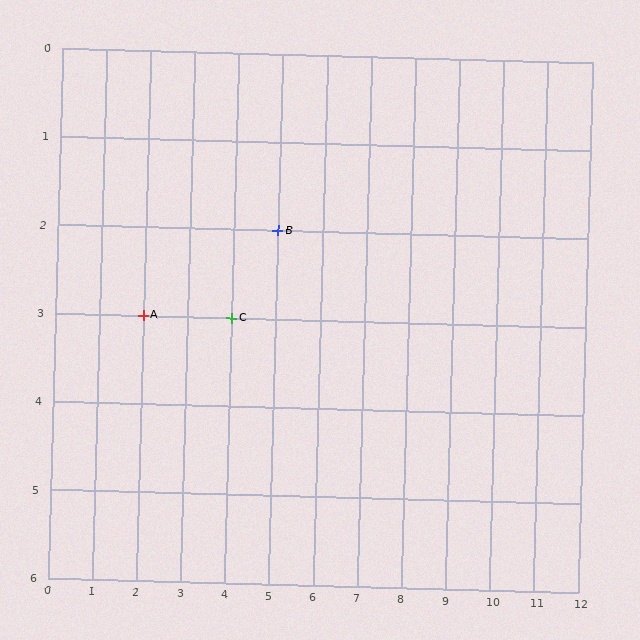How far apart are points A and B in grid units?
Points A and B are 3 columns and 1 row apart (about 3.2 grid units diagonally).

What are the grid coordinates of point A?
Point A is at grid coordinates (2, 3).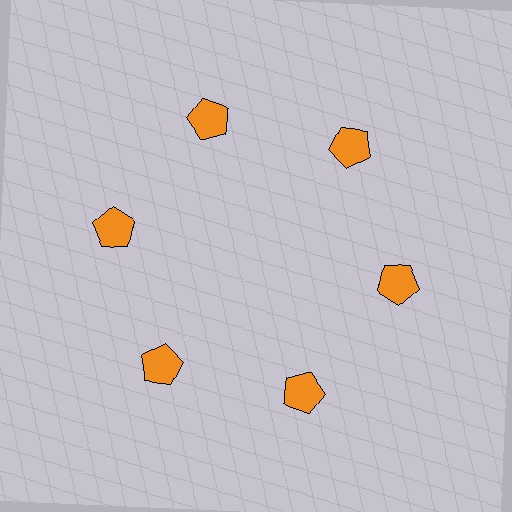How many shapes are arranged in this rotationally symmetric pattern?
There are 6 shapes, arranged in 6 groups of 1.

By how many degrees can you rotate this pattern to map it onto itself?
The pattern maps onto itself every 60 degrees of rotation.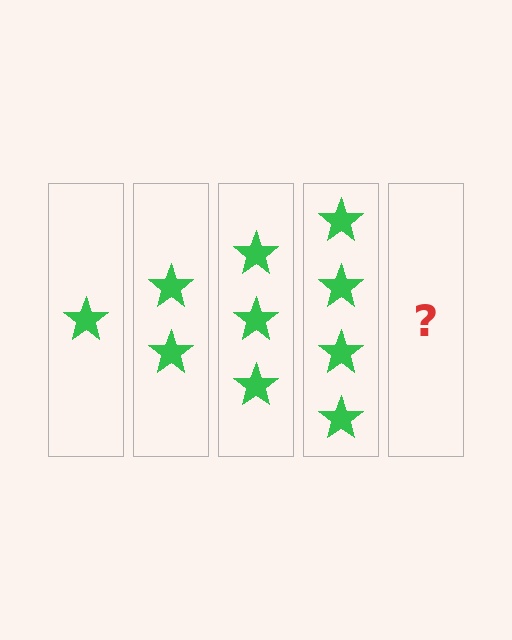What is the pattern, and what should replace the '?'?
The pattern is that each step adds one more star. The '?' should be 5 stars.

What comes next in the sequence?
The next element should be 5 stars.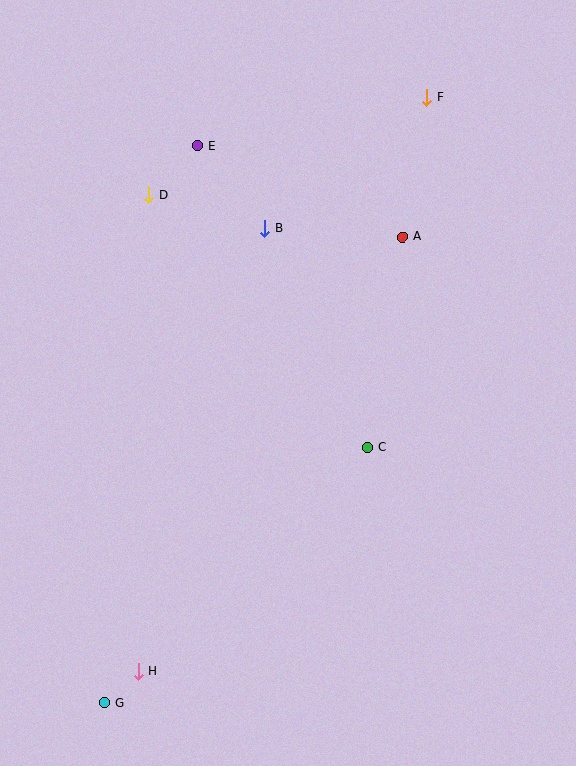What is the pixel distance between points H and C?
The distance between H and C is 321 pixels.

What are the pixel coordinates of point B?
Point B is at (265, 228).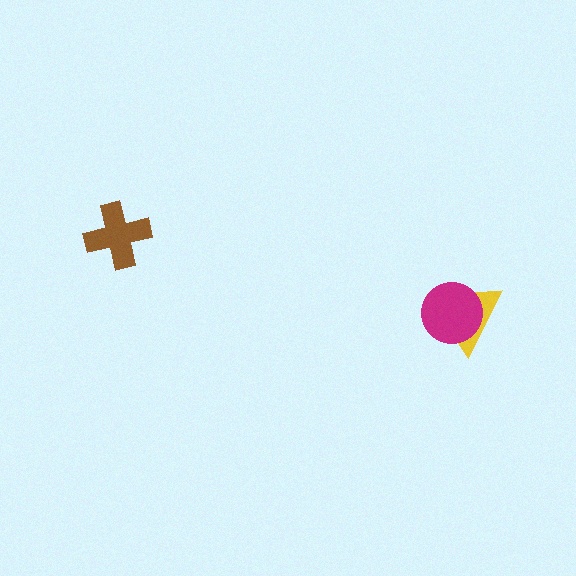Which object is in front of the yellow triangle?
The magenta circle is in front of the yellow triangle.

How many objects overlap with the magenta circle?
1 object overlaps with the magenta circle.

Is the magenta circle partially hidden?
No, no other shape covers it.